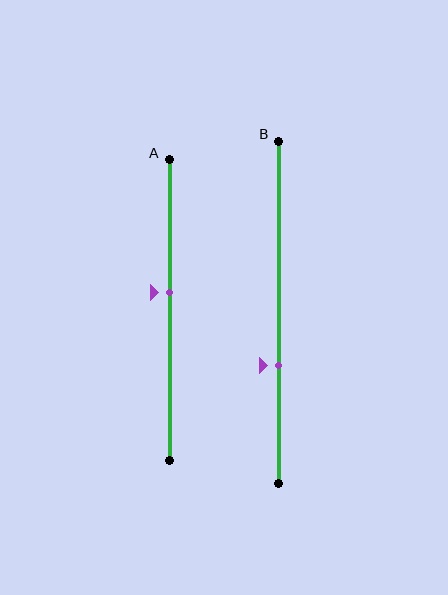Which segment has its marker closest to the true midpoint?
Segment A has its marker closest to the true midpoint.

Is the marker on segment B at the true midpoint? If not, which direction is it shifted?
No, the marker on segment B is shifted downward by about 15% of the segment length.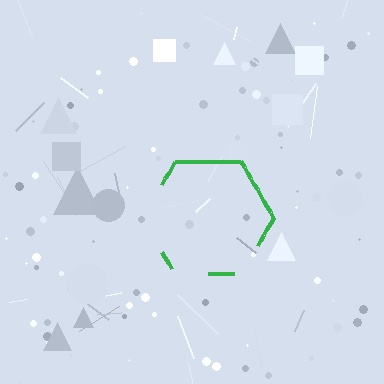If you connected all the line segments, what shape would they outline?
They would outline a hexagon.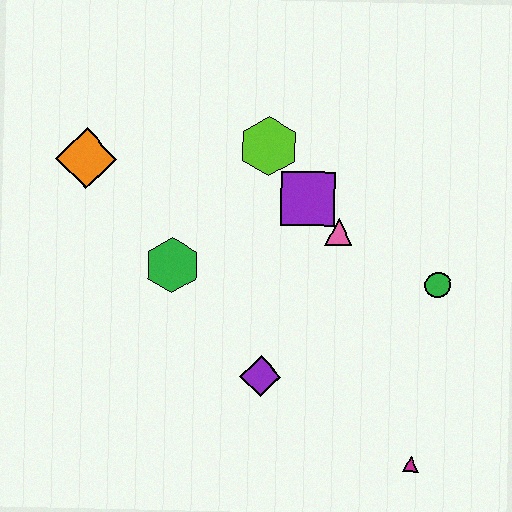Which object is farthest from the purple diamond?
The orange diamond is farthest from the purple diamond.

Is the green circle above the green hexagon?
No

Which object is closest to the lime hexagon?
The purple square is closest to the lime hexagon.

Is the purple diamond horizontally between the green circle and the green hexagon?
Yes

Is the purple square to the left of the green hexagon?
No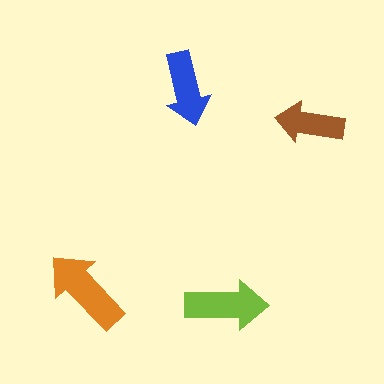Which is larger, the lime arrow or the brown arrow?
The lime one.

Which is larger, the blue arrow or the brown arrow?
The blue one.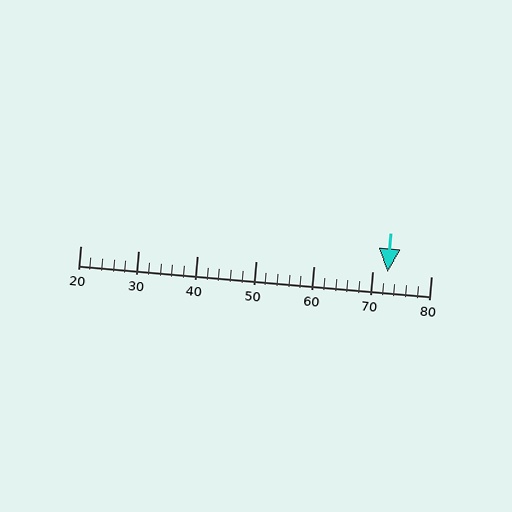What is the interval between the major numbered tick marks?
The major tick marks are spaced 10 units apart.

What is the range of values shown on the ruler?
The ruler shows values from 20 to 80.